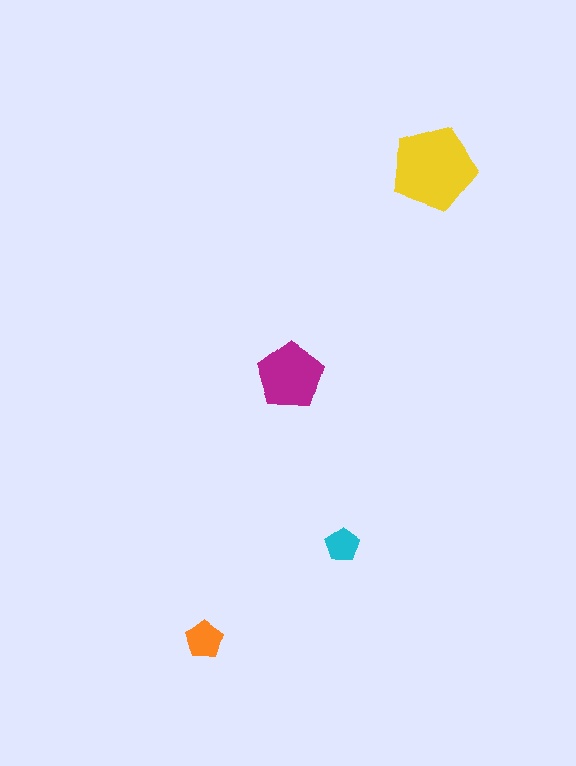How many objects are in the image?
There are 4 objects in the image.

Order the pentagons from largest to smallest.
the yellow one, the magenta one, the orange one, the cyan one.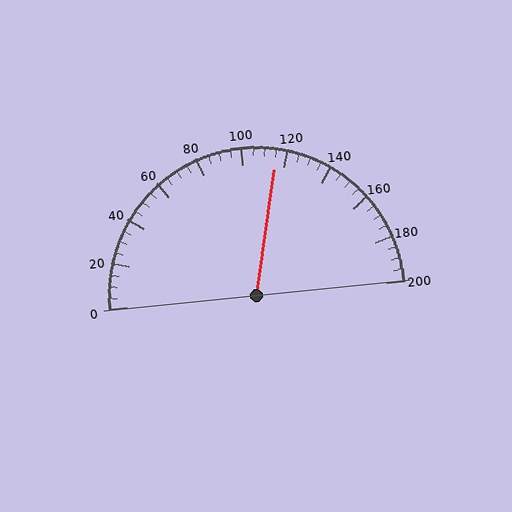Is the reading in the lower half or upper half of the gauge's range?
The reading is in the upper half of the range (0 to 200).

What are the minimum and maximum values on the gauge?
The gauge ranges from 0 to 200.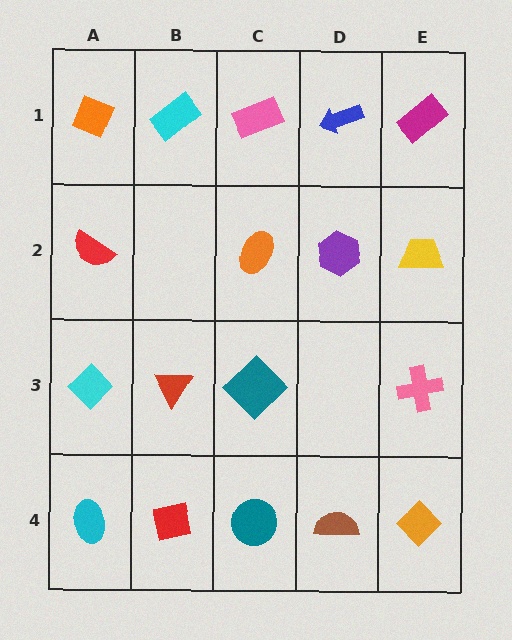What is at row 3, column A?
A cyan diamond.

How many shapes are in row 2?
4 shapes.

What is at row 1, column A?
An orange diamond.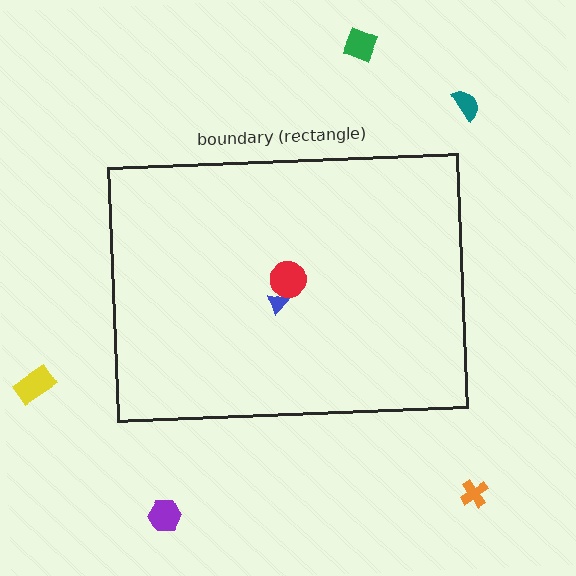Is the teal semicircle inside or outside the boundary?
Outside.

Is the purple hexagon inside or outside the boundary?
Outside.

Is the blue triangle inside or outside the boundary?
Inside.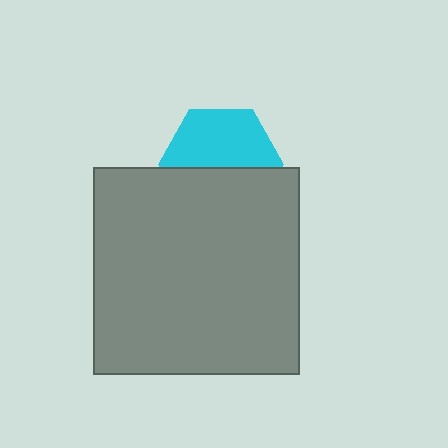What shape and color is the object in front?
The object in front is a gray rectangle.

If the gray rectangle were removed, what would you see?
You would see the complete cyan hexagon.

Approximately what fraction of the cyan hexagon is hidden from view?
Roughly 46% of the cyan hexagon is hidden behind the gray rectangle.